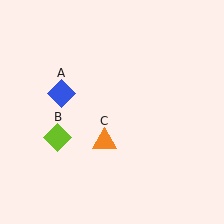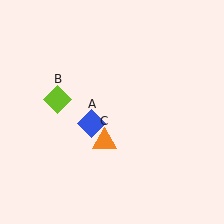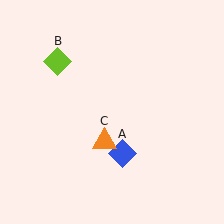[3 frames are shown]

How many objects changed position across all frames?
2 objects changed position: blue diamond (object A), lime diamond (object B).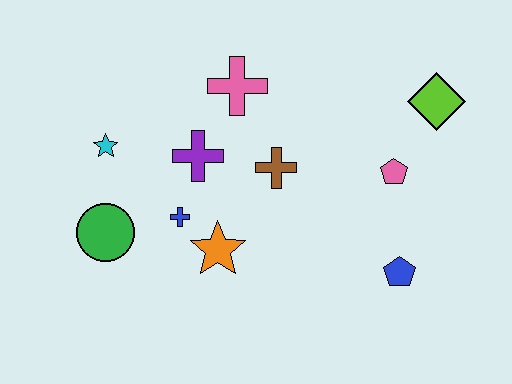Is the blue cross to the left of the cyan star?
No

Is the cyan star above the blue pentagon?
Yes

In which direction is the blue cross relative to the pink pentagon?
The blue cross is to the left of the pink pentagon.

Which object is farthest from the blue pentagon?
The cyan star is farthest from the blue pentagon.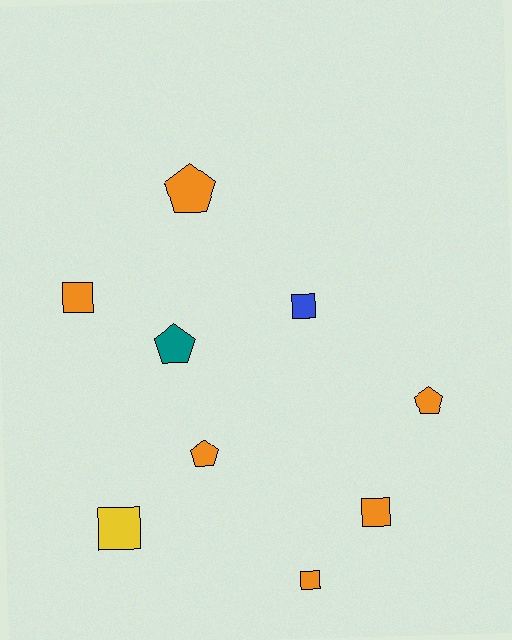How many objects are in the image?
There are 9 objects.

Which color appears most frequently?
Orange, with 6 objects.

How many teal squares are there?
There are no teal squares.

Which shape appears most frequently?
Square, with 5 objects.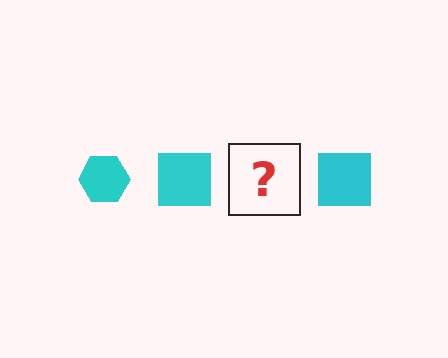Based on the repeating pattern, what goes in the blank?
The blank should be a cyan hexagon.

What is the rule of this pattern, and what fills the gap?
The rule is that the pattern cycles through hexagon, square shapes in cyan. The gap should be filled with a cyan hexagon.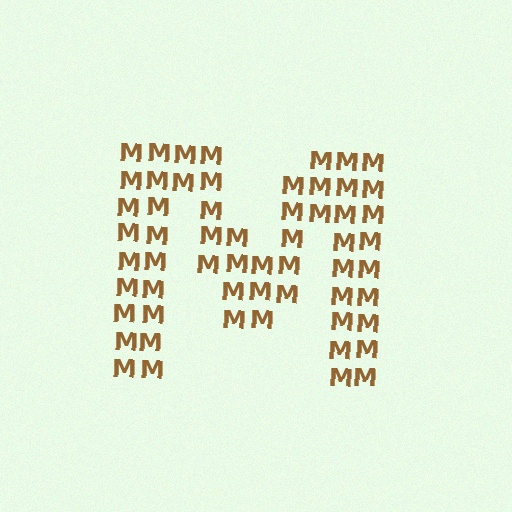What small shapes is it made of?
It is made of small letter M's.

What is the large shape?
The large shape is the letter M.